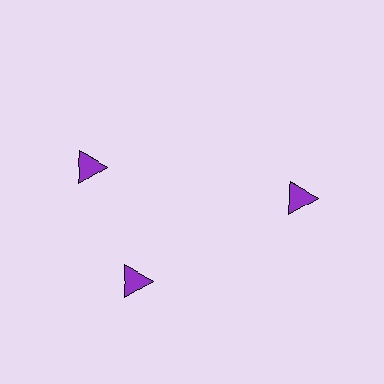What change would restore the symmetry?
The symmetry would be restored by rotating it back into even spacing with its neighbors so that all 3 triangles sit at equal angles and equal distance from the center.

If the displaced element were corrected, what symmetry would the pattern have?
It would have 3-fold rotational symmetry — the pattern would map onto itself every 120 degrees.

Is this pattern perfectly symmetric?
No. The 3 purple triangles are arranged in a ring, but one element near the 11 o'clock position is rotated out of alignment along the ring, breaking the 3-fold rotational symmetry.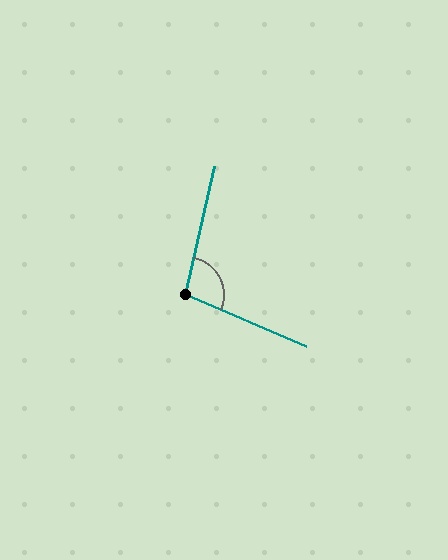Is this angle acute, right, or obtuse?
It is obtuse.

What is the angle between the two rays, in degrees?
Approximately 100 degrees.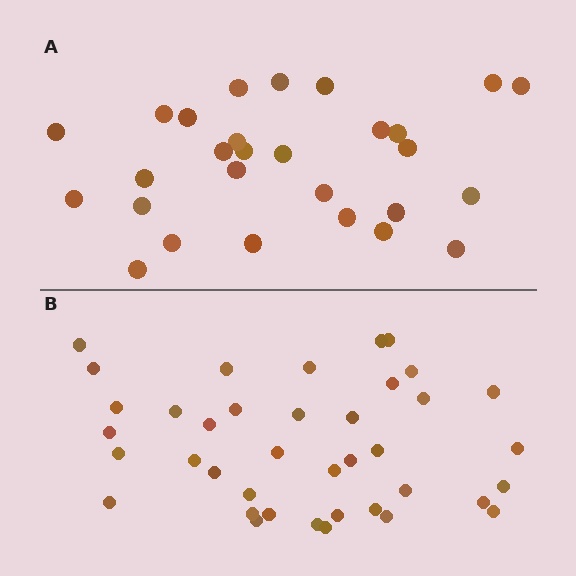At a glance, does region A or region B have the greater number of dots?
Region B (the bottom region) has more dots.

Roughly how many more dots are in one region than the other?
Region B has roughly 12 or so more dots than region A.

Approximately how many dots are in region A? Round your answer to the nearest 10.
About 30 dots. (The exact count is 28, which rounds to 30.)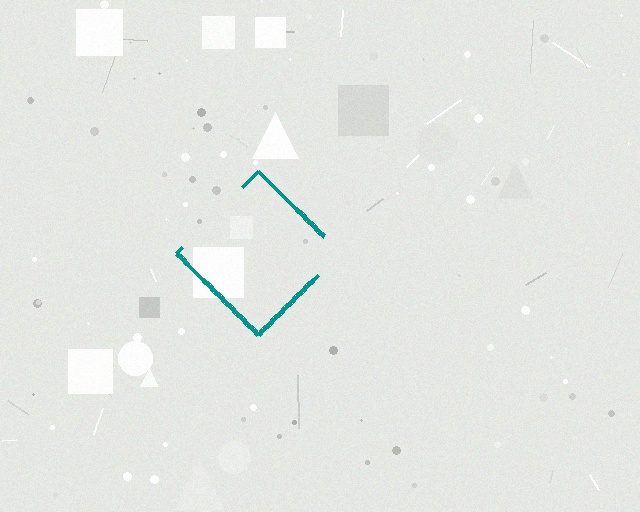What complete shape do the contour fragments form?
The contour fragments form a diamond.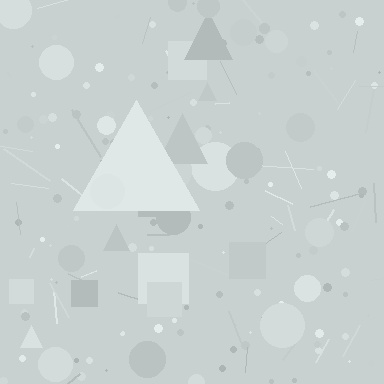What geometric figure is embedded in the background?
A triangle is embedded in the background.